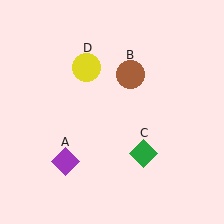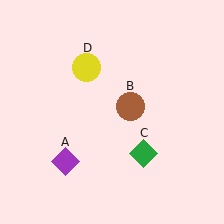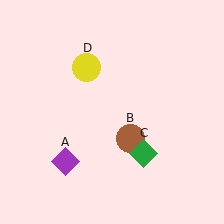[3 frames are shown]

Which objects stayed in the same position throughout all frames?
Purple diamond (object A) and green diamond (object C) and yellow circle (object D) remained stationary.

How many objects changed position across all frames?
1 object changed position: brown circle (object B).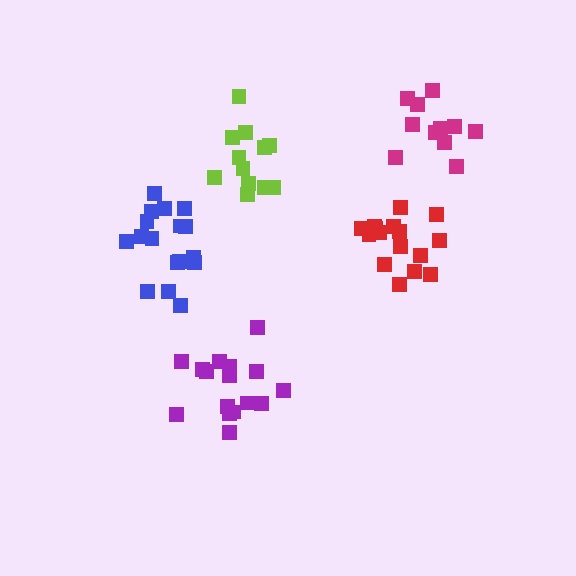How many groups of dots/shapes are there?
There are 5 groups.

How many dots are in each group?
Group 1: 17 dots, Group 2: 16 dots, Group 3: 16 dots, Group 4: 12 dots, Group 5: 11 dots (72 total).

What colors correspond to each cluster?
The clusters are colored: blue, red, purple, lime, magenta.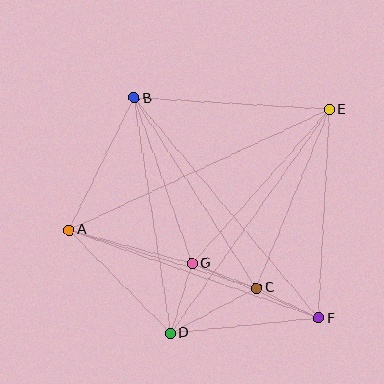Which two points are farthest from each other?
Points B and F are farthest from each other.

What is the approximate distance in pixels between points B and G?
The distance between B and G is approximately 175 pixels.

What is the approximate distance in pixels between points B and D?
The distance between B and D is approximately 238 pixels.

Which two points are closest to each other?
Points C and G are closest to each other.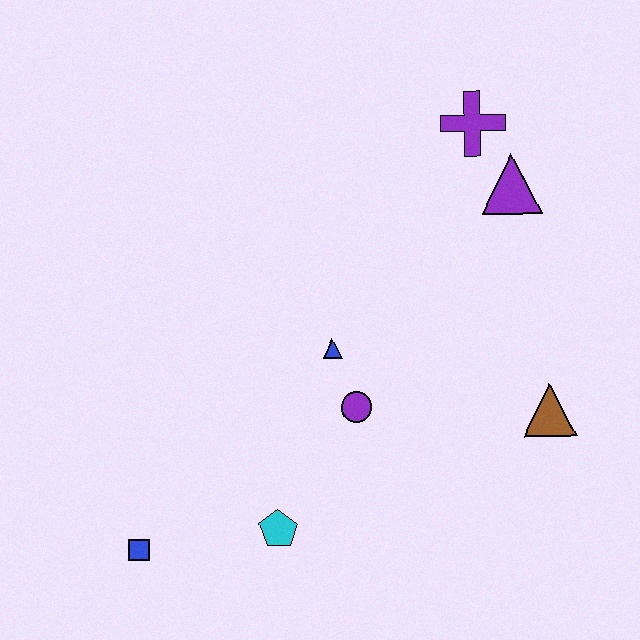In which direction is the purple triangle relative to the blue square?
The purple triangle is to the right of the blue square.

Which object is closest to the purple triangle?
The purple cross is closest to the purple triangle.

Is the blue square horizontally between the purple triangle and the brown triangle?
No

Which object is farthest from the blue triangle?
The blue square is farthest from the blue triangle.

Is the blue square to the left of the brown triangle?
Yes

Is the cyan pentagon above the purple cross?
No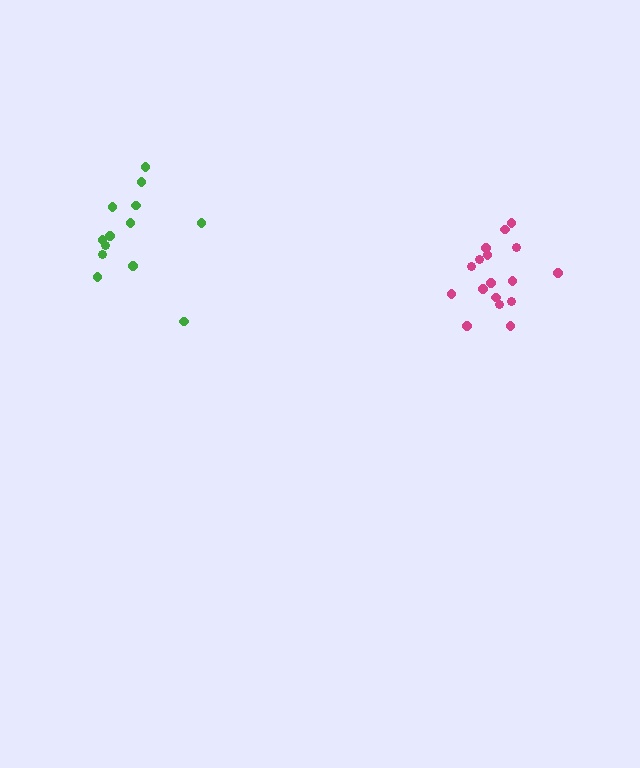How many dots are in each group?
Group 1: 17 dots, Group 2: 13 dots (30 total).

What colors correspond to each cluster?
The clusters are colored: magenta, green.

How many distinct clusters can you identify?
There are 2 distinct clusters.